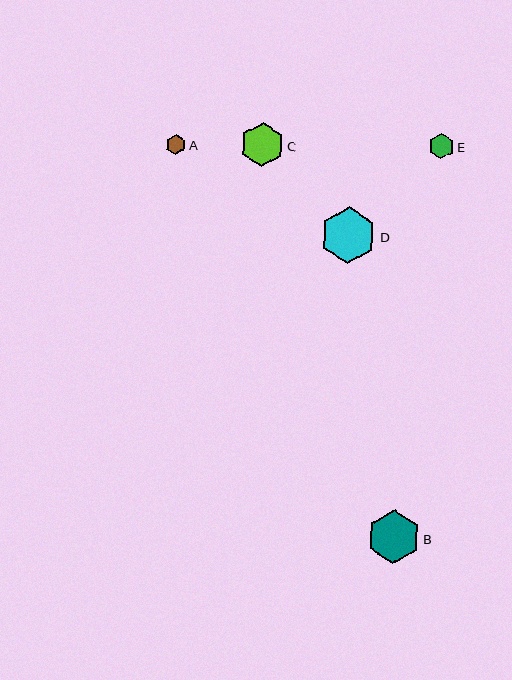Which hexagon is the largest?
Hexagon D is the largest with a size of approximately 57 pixels.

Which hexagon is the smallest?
Hexagon A is the smallest with a size of approximately 20 pixels.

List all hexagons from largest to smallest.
From largest to smallest: D, B, C, E, A.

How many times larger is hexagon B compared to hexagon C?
Hexagon B is approximately 1.2 times the size of hexagon C.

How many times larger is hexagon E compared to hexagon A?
Hexagon E is approximately 1.2 times the size of hexagon A.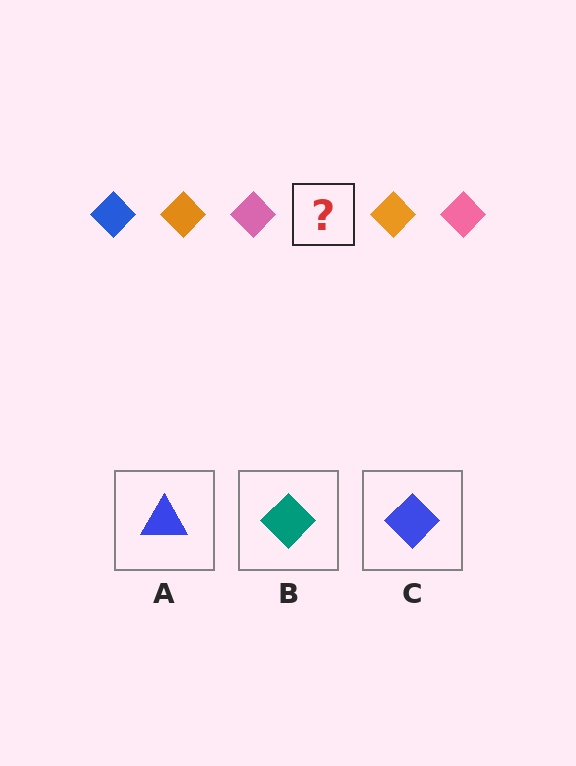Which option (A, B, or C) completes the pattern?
C.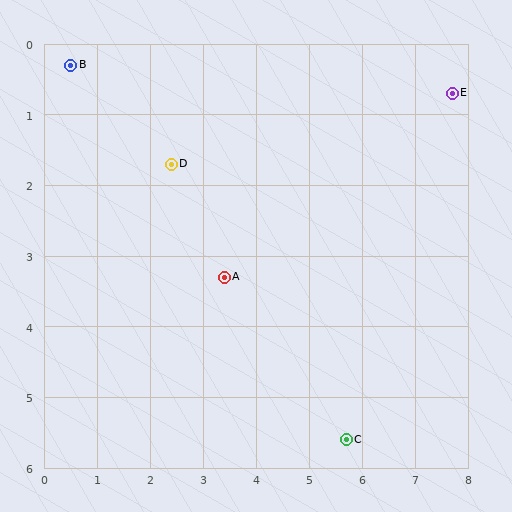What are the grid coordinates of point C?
Point C is at approximately (5.7, 5.6).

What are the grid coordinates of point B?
Point B is at approximately (0.5, 0.3).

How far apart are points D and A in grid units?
Points D and A are about 1.9 grid units apart.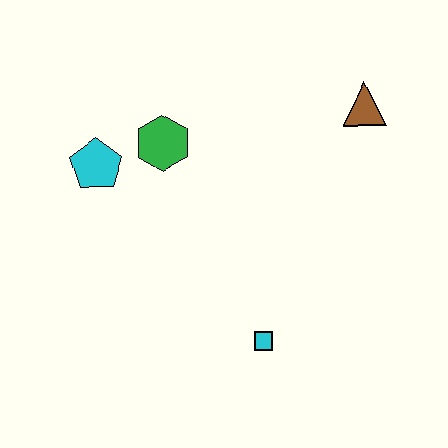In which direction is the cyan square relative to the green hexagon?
The cyan square is below the green hexagon.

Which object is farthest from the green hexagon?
The cyan square is farthest from the green hexagon.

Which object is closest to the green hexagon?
The cyan pentagon is closest to the green hexagon.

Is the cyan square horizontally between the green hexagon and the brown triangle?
Yes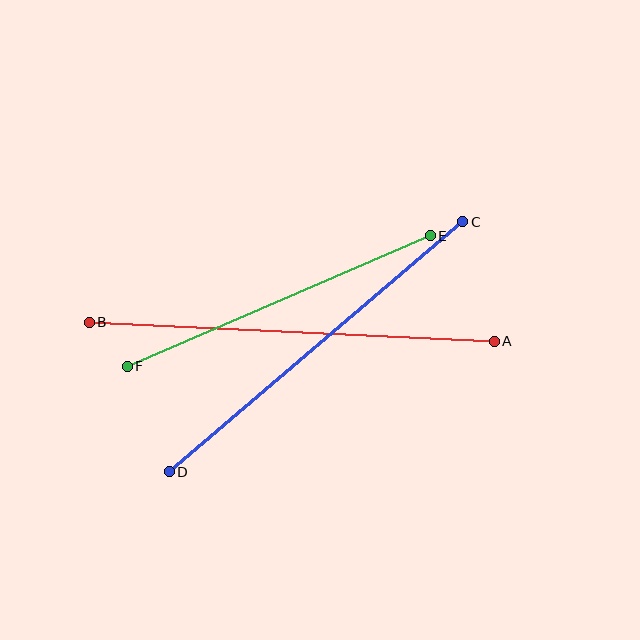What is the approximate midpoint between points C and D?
The midpoint is at approximately (316, 347) pixels.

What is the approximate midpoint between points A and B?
The midpoint is at approximately (292, 332) pixels.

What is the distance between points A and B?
The distance is approximately 405 pixels.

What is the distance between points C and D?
The distance is approximately 386 pixels.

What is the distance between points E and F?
The distance is approximately 330 pixels.